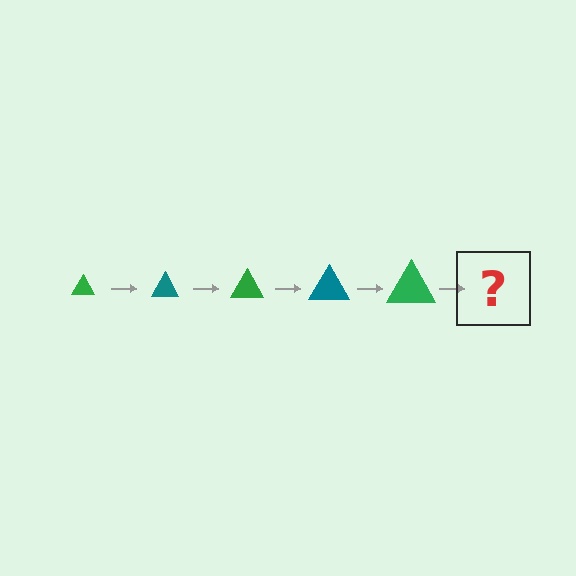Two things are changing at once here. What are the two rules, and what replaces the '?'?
The two rules are that the triangle grows larger each step and the color cycles through green and teal. The '?' should be a teal triangle, larger than the previous one.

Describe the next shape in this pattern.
It should be a teal triangle, larger than the previous one.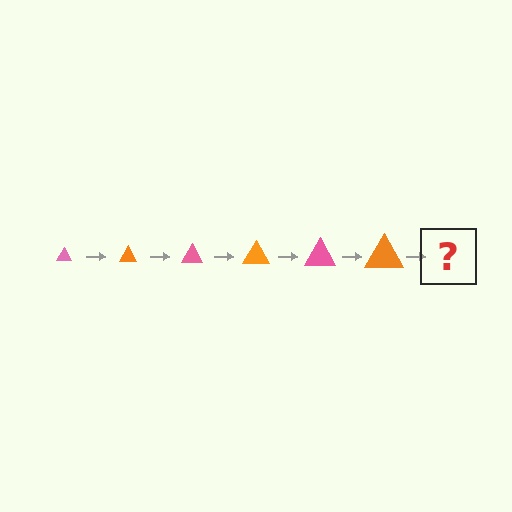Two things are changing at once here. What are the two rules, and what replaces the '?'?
The two rules are that the triangle grows larger each step and the color cycles through pink and orange. The '?' should be a pink triangle, larger than the previous one.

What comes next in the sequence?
The next element should be a pink triangle, larger than the previous one.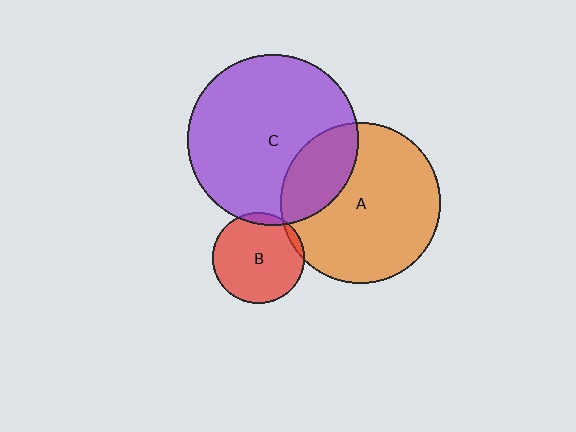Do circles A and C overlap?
Yes.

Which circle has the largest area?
Circle C (purple).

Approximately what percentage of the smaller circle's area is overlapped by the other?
Approximately 25%.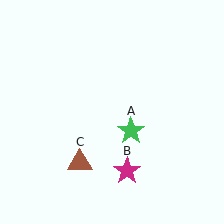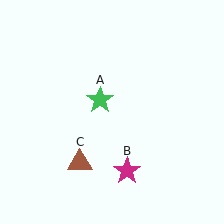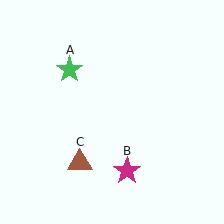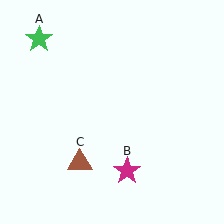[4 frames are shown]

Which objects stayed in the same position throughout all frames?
Magenta star (object B) and brown triangle (object C) remained stationary.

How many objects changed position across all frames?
1 object changed position: green star (object A).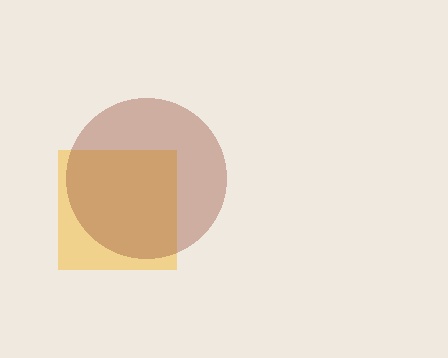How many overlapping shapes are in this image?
There are 2 overlapping shapes in the image.